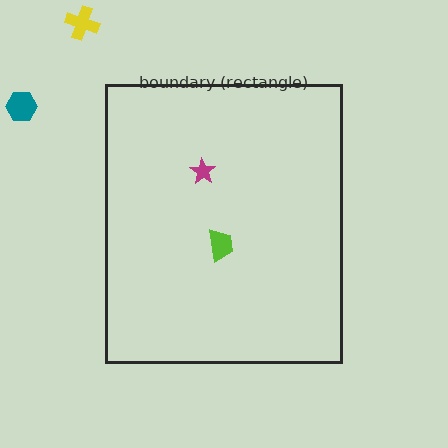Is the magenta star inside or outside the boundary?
Inside.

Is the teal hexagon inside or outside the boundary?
Outside.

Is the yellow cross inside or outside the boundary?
Outside.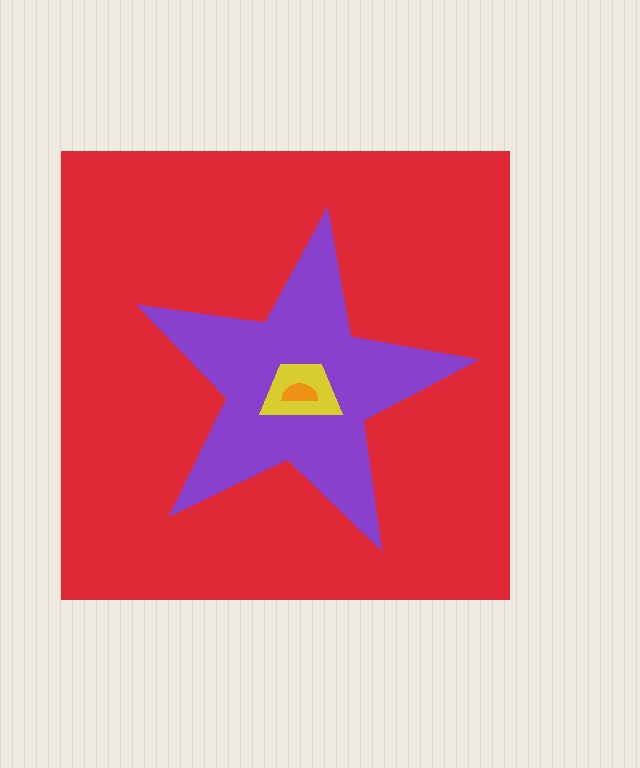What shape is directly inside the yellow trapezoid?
The orange semicircle.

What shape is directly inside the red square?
The purple star.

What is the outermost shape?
The red square.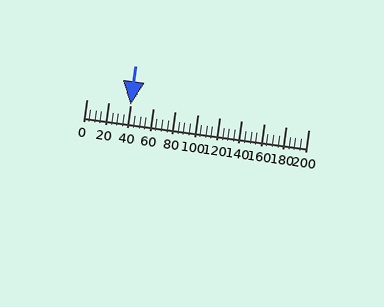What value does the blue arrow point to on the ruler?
The blue arrow points to approximately 40.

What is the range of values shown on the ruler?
The ruler shows values from 0 to 200.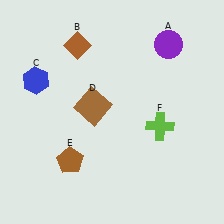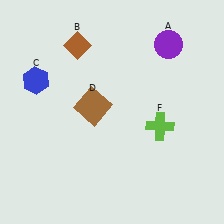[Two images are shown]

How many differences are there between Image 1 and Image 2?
There is 1 difference between the two images.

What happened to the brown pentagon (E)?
The brown pentagon (E) was removed in Image 2. It was in the bottom-left area of Image 1.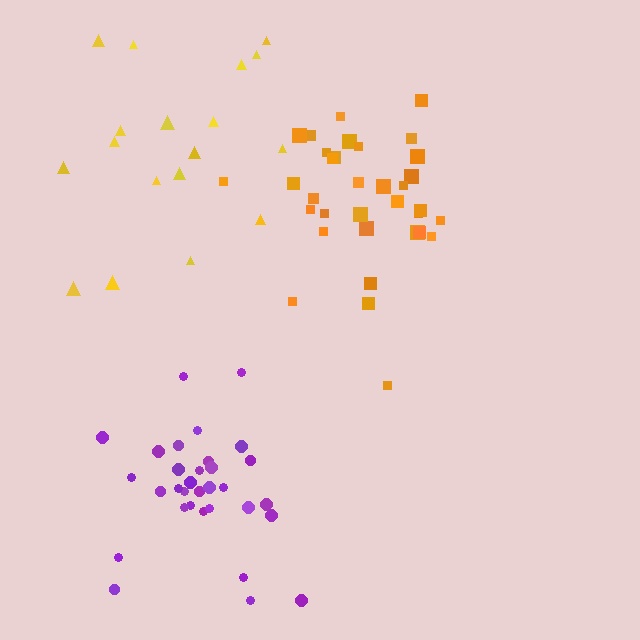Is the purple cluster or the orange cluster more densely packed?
Orange.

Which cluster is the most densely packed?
Orange.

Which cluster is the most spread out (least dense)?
Yellow.